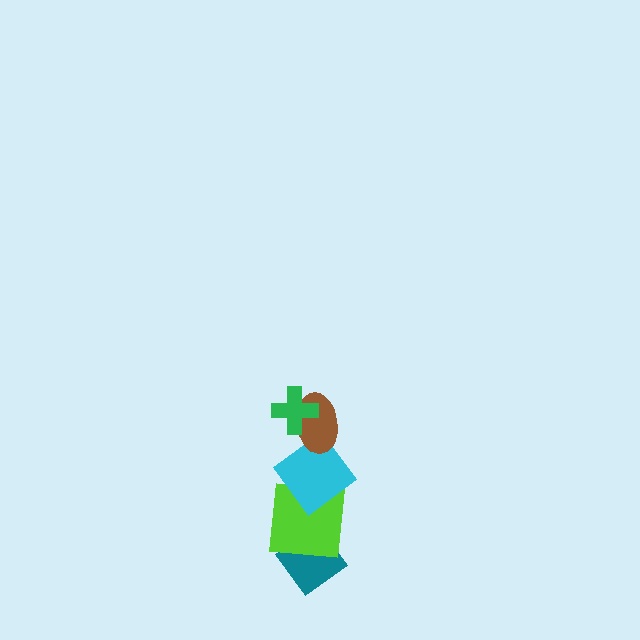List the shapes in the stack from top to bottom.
From top to bottom: the green cross, the brown ellipse, the cyan diamond, the lime square, the teal diamond.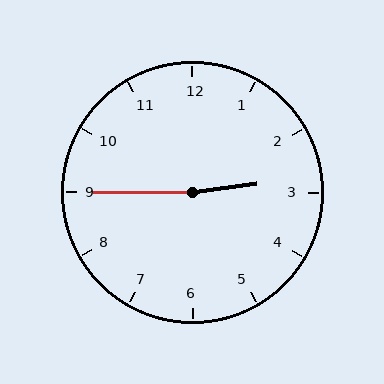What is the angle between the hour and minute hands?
Approximately 172 degrees.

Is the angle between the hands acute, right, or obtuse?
It is obtuse.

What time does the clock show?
2:45.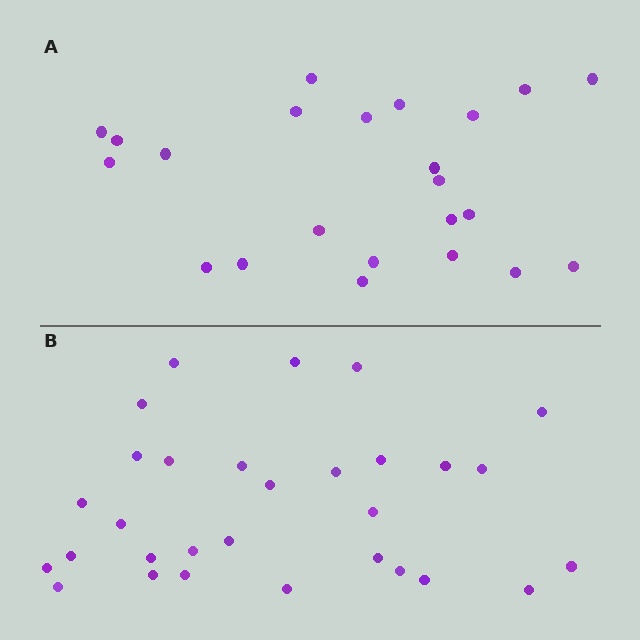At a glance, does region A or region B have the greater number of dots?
Region B (the bottom region) has more dots.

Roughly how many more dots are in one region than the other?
Region B has roughly 8 or so more dots than region A.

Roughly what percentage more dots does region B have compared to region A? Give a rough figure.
About 30% more.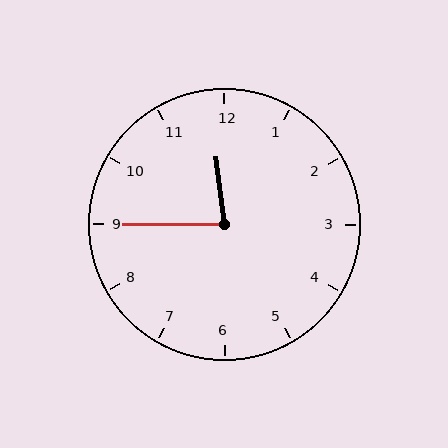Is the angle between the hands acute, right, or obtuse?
It is acute.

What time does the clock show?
11:45.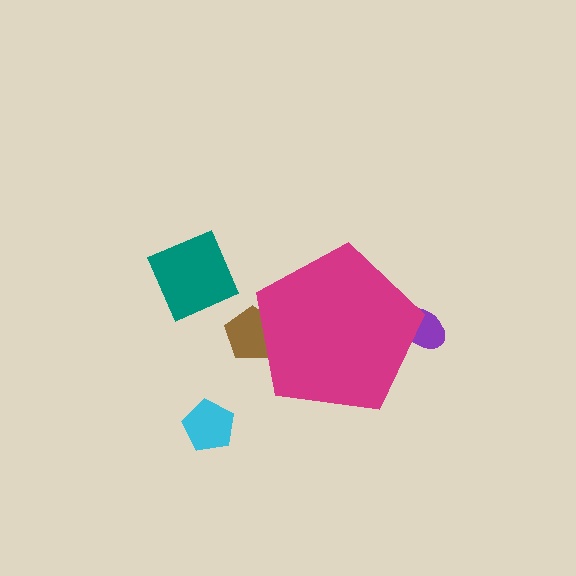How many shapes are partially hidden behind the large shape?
2 shapes are partially hidden.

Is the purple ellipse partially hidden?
Yes, the purple ellipse is partially hidden behind the magenta pentagon.